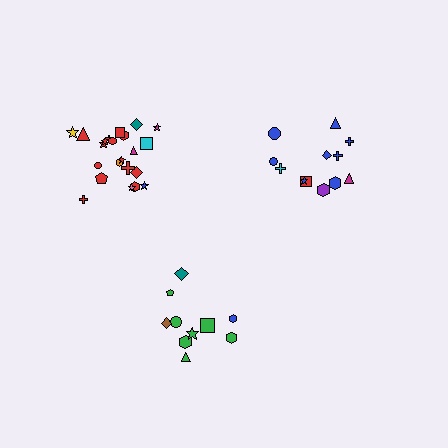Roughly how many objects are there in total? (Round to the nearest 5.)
Roughly 45 objects in total.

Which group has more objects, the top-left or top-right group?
The top-left group.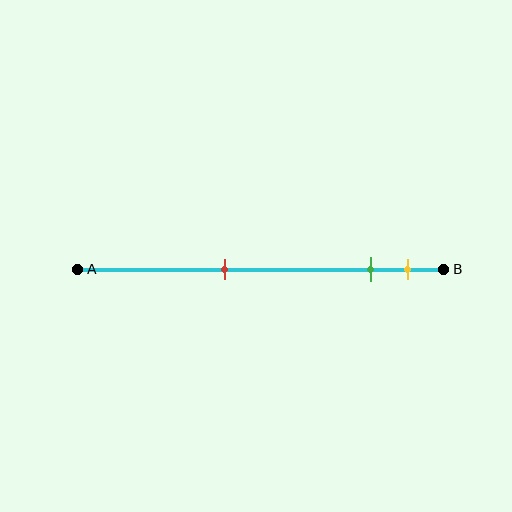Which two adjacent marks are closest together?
The green and yellow marks are the closest adjacent pair.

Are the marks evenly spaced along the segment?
No, the marks are not evenly spaced.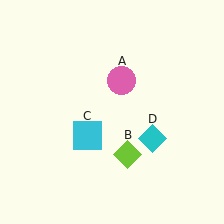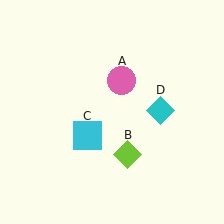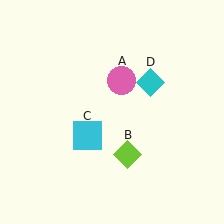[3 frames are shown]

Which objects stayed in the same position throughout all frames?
Pink circle (object A) and lime diamond (object B) and cyan square (object C) remained stationary.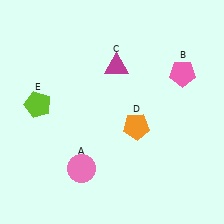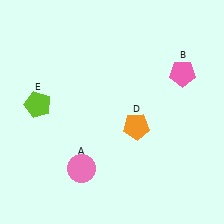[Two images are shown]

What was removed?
The magenta triangle (C) was removed in Image 2.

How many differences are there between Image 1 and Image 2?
There is 1 difference between the two images.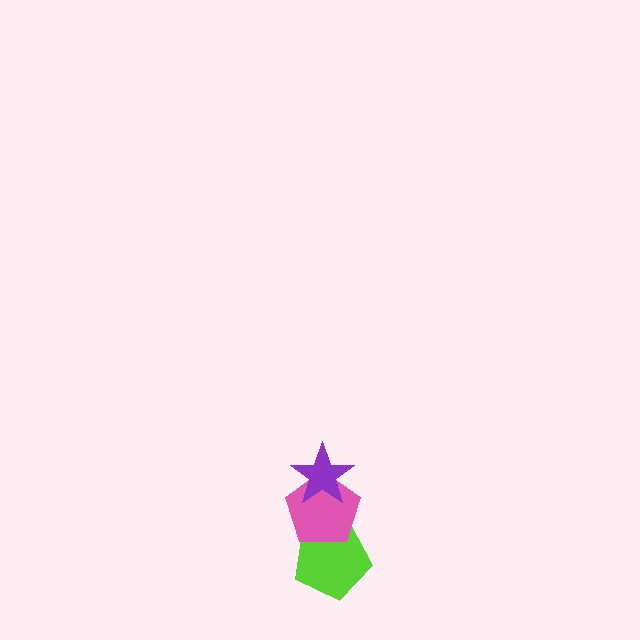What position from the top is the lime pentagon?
The lime pentagon is 3rd from the top.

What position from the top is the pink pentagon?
The pink pentagon is 2nd from the top.